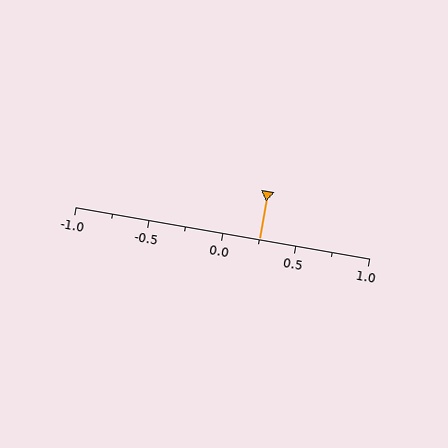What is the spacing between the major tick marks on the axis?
The major ticks are spaced 0.5 apart.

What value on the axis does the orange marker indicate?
The marker indicates approximately 0.25.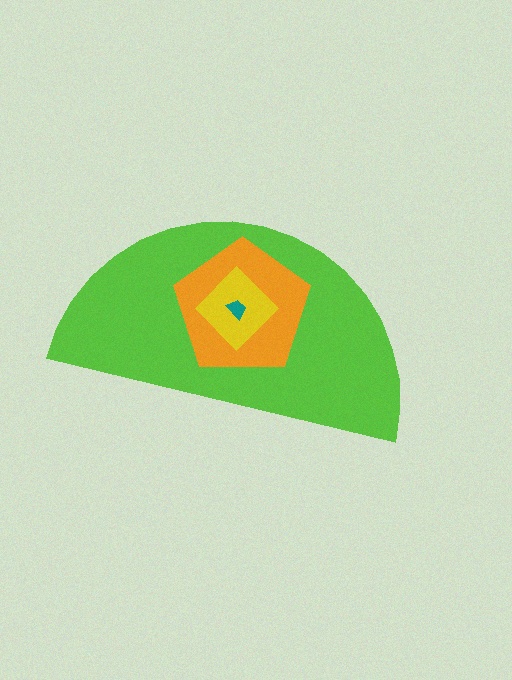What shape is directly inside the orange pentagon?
The yellow diamond.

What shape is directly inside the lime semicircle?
The orange pentagon.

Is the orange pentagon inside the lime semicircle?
Yes.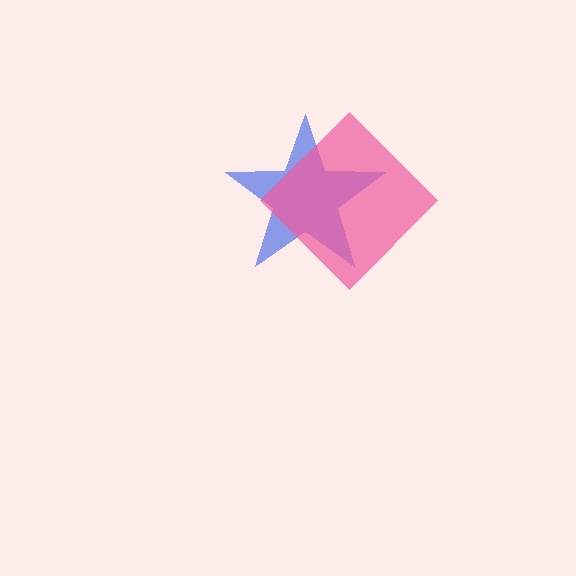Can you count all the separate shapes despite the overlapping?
Yes, there are 2 separate shapes.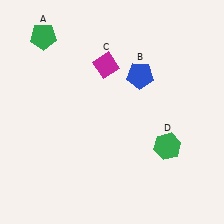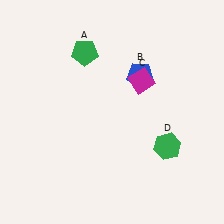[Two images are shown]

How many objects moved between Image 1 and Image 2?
2 objects moved between the two images.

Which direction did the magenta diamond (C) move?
The magenta diamond (C) moved right.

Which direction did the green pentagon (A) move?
The green pentagon (A) moved right.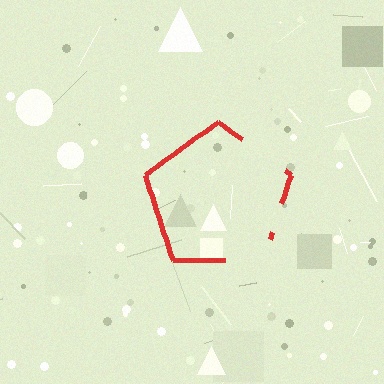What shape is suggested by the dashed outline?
The dashed outline suggests a pentagon.